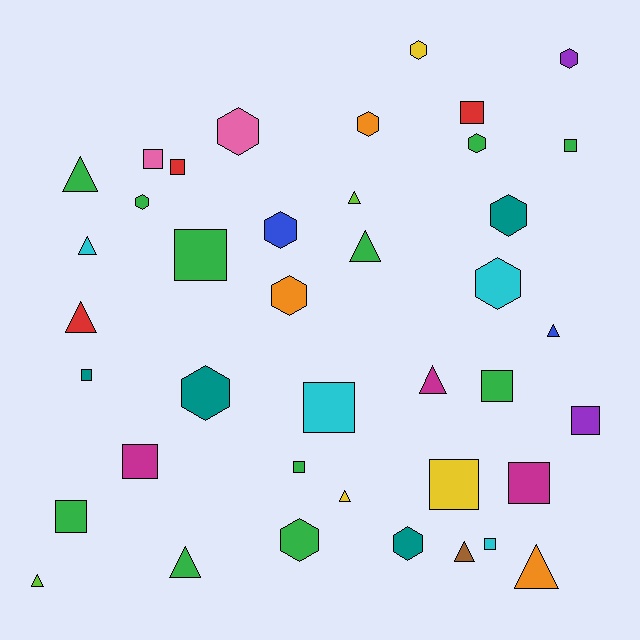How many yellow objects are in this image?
There are 3 yellow objects.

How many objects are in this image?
There are 40 objects.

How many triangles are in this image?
There are 12 triangles.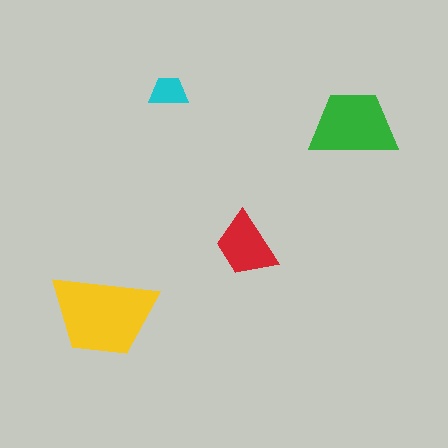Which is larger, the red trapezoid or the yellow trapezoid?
The yellow one.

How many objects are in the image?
There are 4 objects in the image.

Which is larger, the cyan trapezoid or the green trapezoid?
The green one.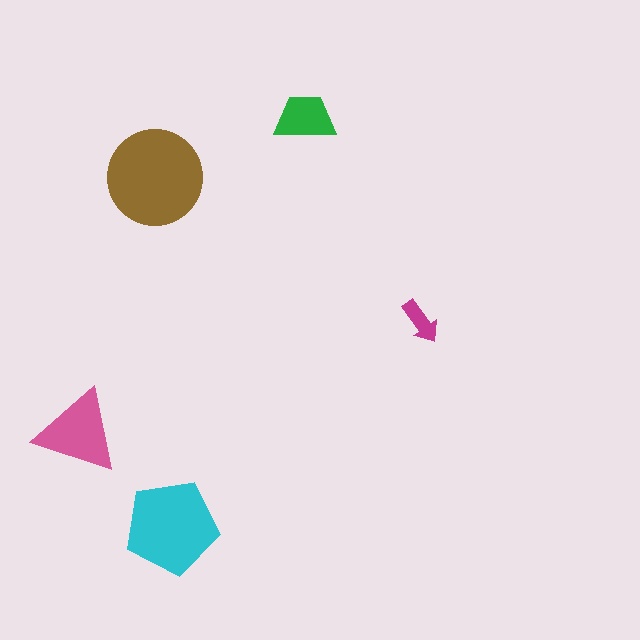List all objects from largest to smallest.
The brown circle, the cyan pentagon, the pink triangle, the green trapezoid, the magenta arrow.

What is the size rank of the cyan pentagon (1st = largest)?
2nd.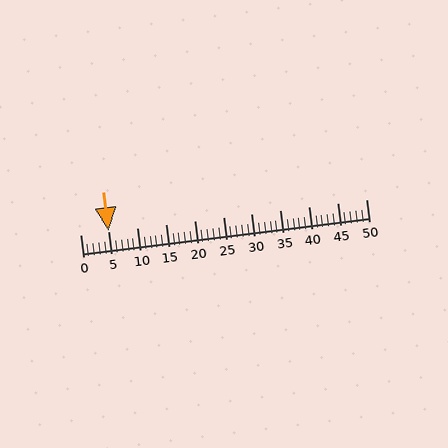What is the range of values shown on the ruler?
The ruler shows values from 0 to 50.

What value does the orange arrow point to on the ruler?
The orange arrow points to approximately 5.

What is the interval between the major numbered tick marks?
The major tick marks are spaced 5 units apart.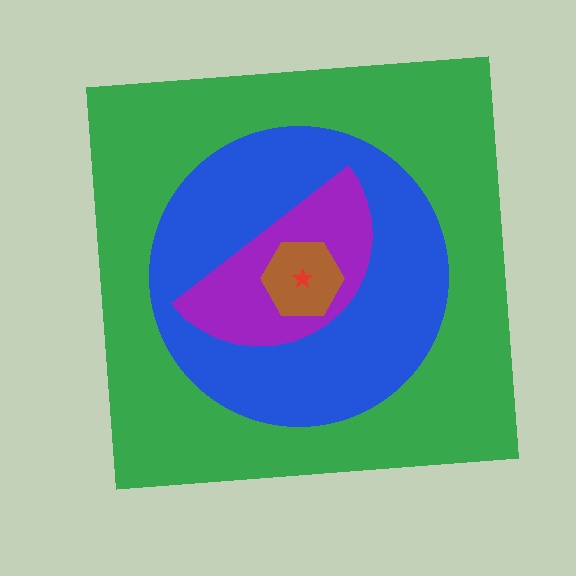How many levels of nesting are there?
5.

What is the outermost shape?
The green square.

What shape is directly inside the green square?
The blue circle.